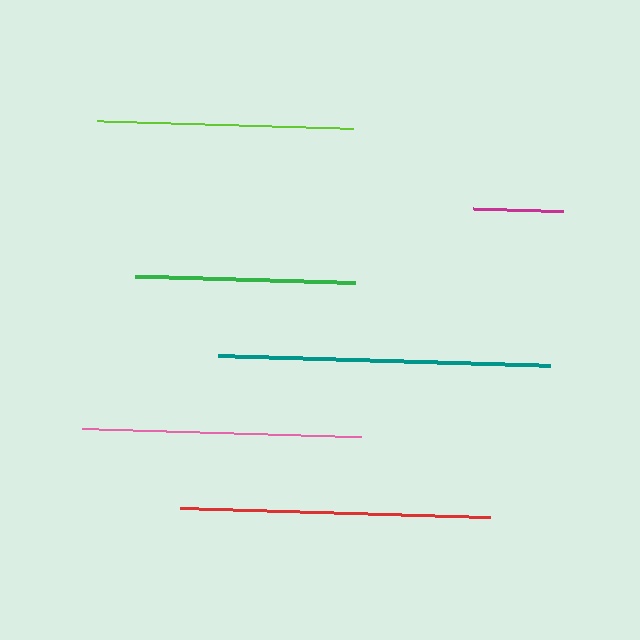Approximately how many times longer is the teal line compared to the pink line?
The teal line is approximately 1.2 times the length of the pink line.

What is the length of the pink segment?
The pink segment is approximately 280 pixels long.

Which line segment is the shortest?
The magenta line is the shortest at approximately 90 pixels.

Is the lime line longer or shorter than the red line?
The red line is longer than the lime line.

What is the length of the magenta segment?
The magenta segment is approximately 90 pixels long.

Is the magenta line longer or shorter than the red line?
The red line is longer than the magenta line.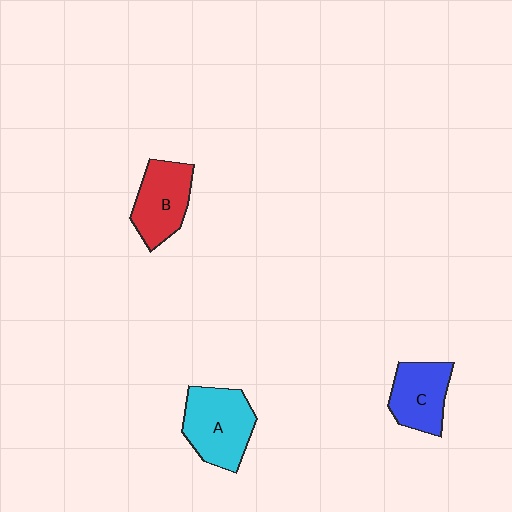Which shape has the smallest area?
Shape C (blue).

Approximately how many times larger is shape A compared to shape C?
Approximately 1.3 times.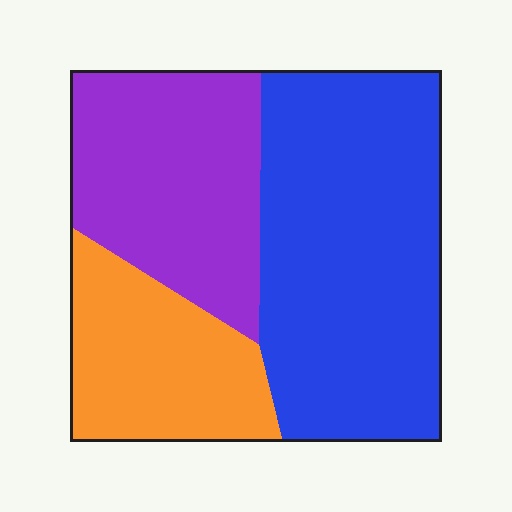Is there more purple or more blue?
Blue.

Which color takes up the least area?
Orange, at roughly 20%.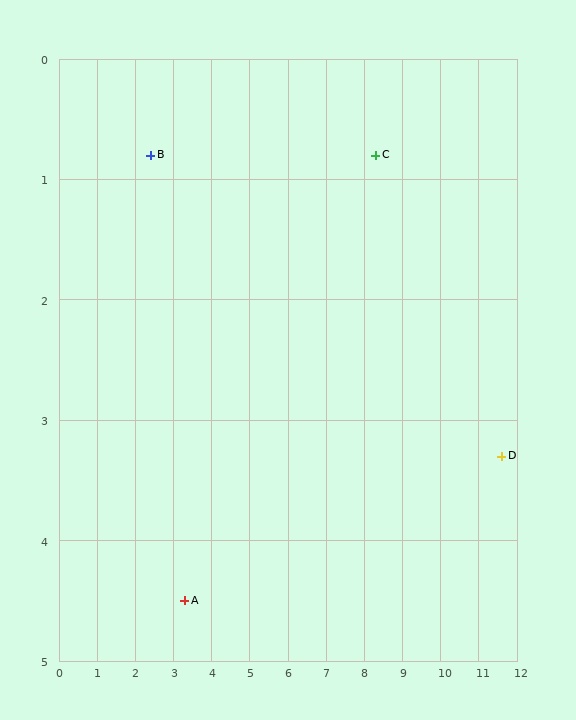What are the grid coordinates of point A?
Point A is at approximately (3.3, 4.5).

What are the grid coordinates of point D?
Point D is at approximately (11.6, 3.3).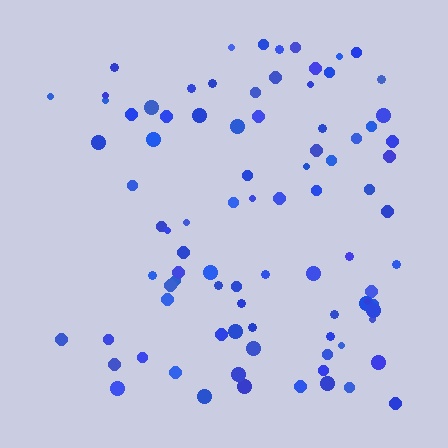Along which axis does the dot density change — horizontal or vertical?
Horizontal.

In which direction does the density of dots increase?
From left to right, with the right side densest.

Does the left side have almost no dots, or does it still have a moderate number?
Still a moderate number, just noticeably fewer than the right.